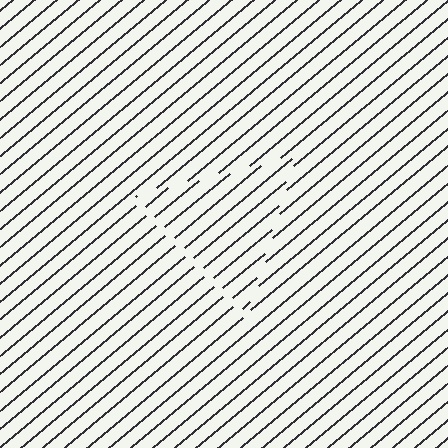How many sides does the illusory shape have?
3 sides — the line-ends trace a triangle.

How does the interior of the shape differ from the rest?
The interior of the shape contains the same grating, shifted by half a period — the contour is defined by the phase discontinuity where line-ends from the inner and outer gratings abut.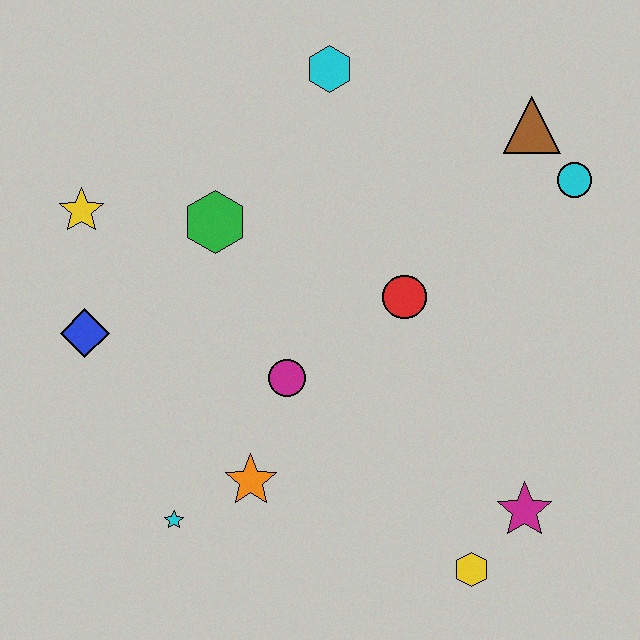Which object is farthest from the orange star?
The brown triangle is farthest from the orange star.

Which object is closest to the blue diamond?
The yellow star is closest to the blue diamond.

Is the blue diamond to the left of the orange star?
Yes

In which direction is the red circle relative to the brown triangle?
The red circle is below the brown triangle.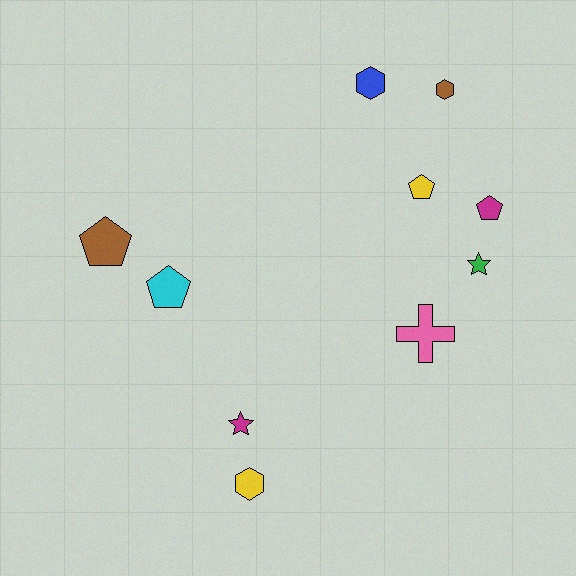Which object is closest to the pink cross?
The green star is closest to the pink cross.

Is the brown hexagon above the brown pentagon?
Yes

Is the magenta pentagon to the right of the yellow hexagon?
Yes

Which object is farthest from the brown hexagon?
The yellow hexagon is farthest from the brown hexagon.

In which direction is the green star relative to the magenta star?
The green star is to the right of the magenta star.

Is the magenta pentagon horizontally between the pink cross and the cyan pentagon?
No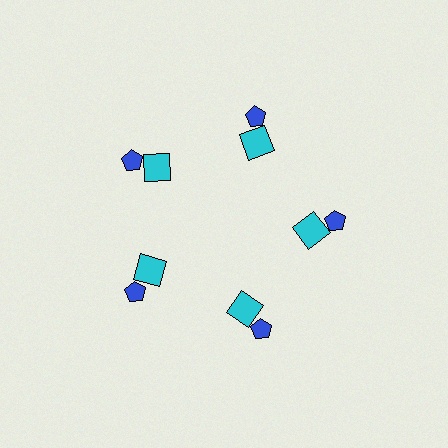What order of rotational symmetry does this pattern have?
This pattern has 5-fold rotational symmetry.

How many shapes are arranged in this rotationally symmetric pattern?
There are 10 shapes, arranged in 5 groups of 2.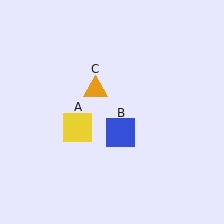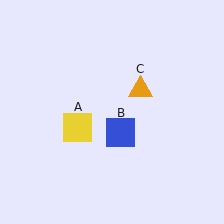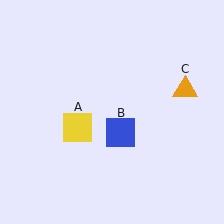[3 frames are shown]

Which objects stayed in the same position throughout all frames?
Yellow square (object A) and blue square (object B) remained stationary.